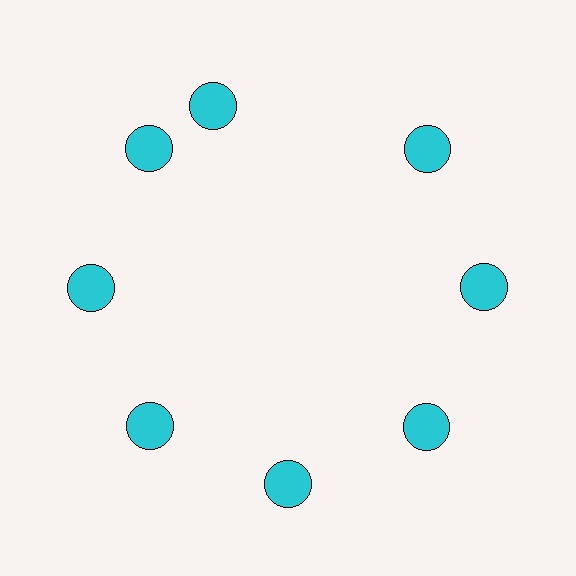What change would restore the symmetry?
The symmetry would be restored by rotating it back into even spacing with its neighbors so that all 8 circles sit at equal angles and equal distance from the center.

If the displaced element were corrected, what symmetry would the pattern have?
It would have 8-fold rotational symmetry — the pattern would map onto itself every 45 degrees.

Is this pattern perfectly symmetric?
No. The 8 cyan circles are arranged in a ring, but one element near the 12 o'clock position is rotated out of alignment along the ring, breaking the 8-fold rotational symmetry.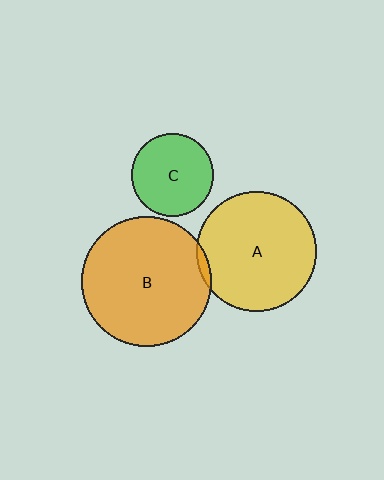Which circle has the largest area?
Circle B (orange).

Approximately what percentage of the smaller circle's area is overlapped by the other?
Approximately 5%.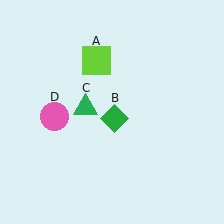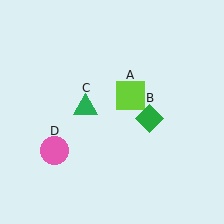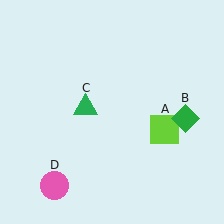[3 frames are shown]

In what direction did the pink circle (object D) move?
The pink circle (object D) moved down.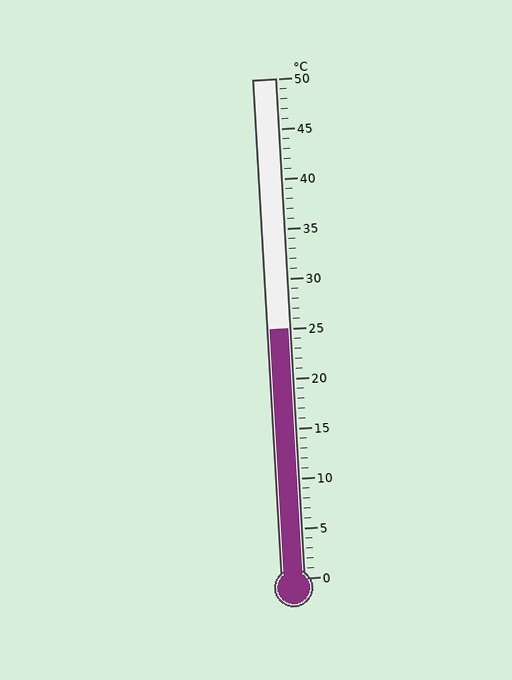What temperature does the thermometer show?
The thermometer shows approximately 25°C.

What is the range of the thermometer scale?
The thermometer scale ranges from 0°C to 50°C.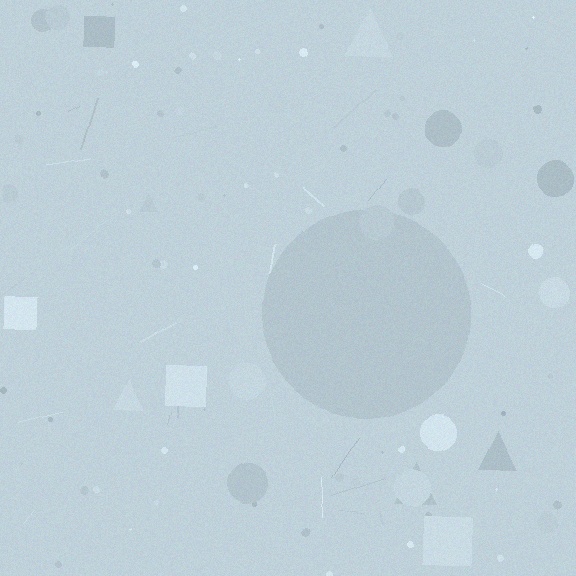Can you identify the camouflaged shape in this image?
The camouflaged shape is a circle.